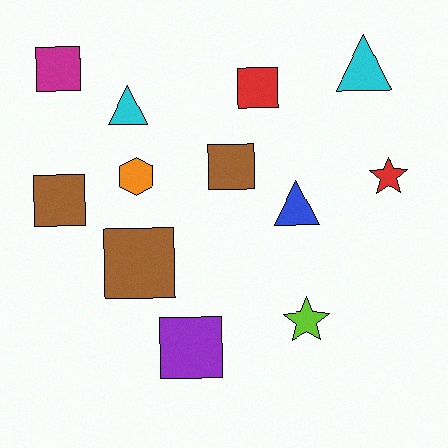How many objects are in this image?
There are 12 objects.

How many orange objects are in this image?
There is 1 orange object.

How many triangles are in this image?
There are 3 triangles.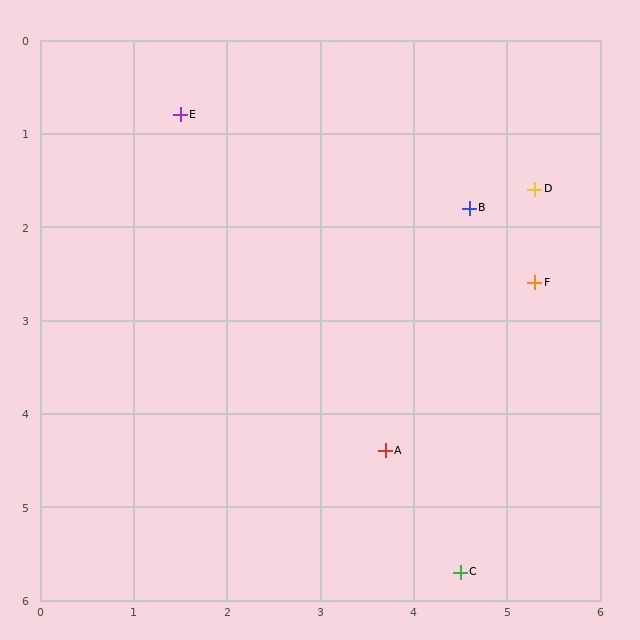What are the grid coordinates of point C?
Point C is at approximately (4.5, 5.7).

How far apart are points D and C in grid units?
Points D and C are about 4.2 grid units apart.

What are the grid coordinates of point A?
Point A is at approximately (3.7, 4.4).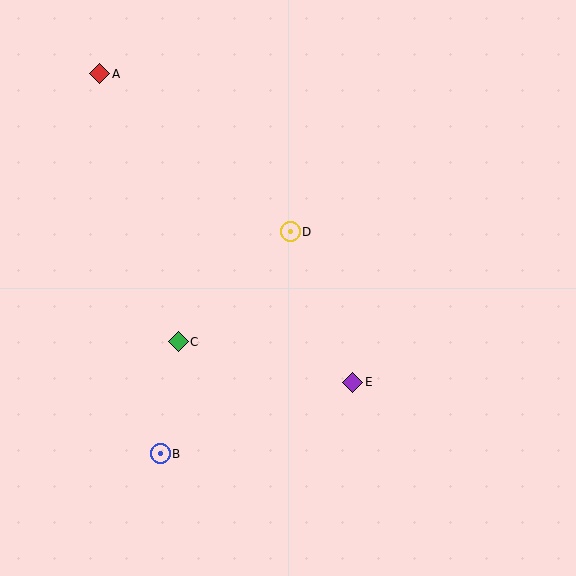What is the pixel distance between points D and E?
The distance between D and E is 163 pixels.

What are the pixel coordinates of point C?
Point C is at (178, 342).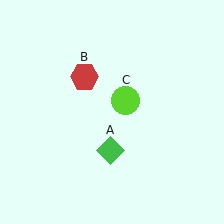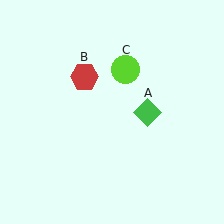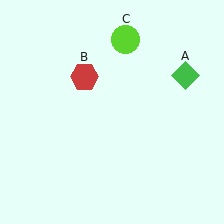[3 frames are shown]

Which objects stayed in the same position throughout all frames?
Red hexagon (object B) remained stationary.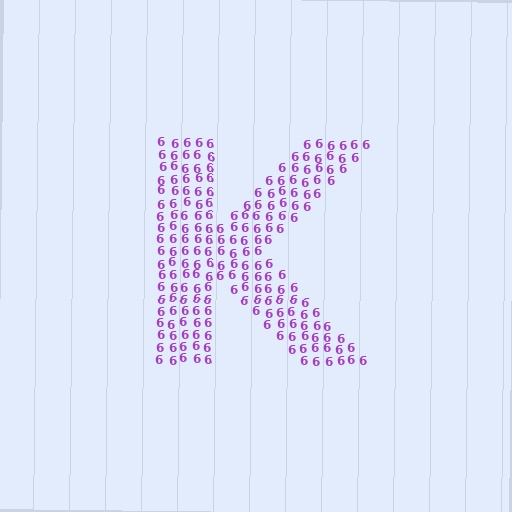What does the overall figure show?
The overall figure shows the letter K.